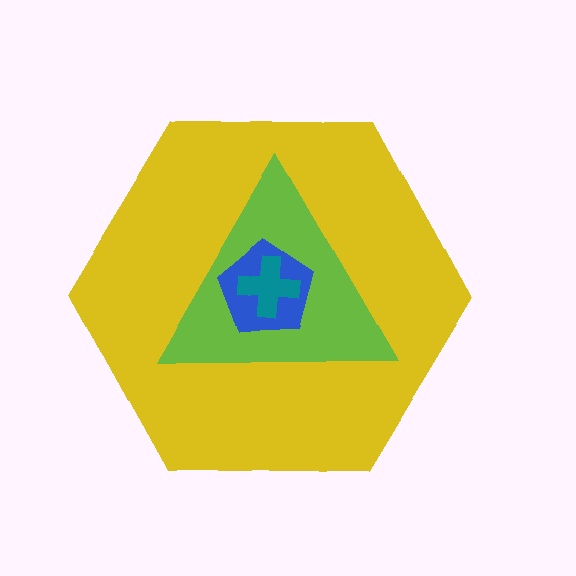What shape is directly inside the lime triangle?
The blue pentagon.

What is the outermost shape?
The yellow hexagon.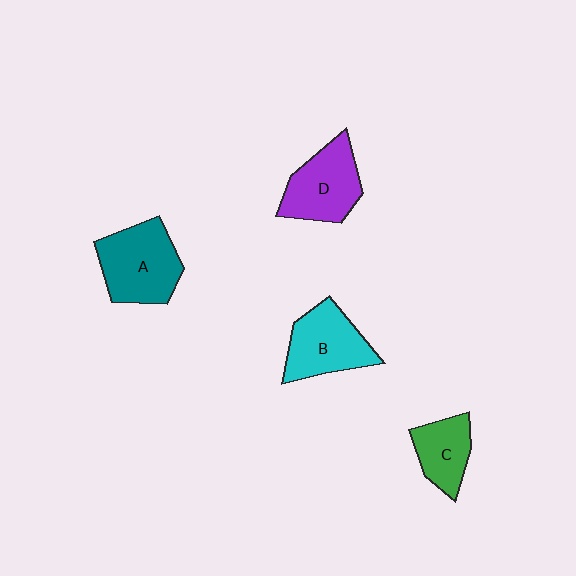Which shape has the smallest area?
Shape C (green).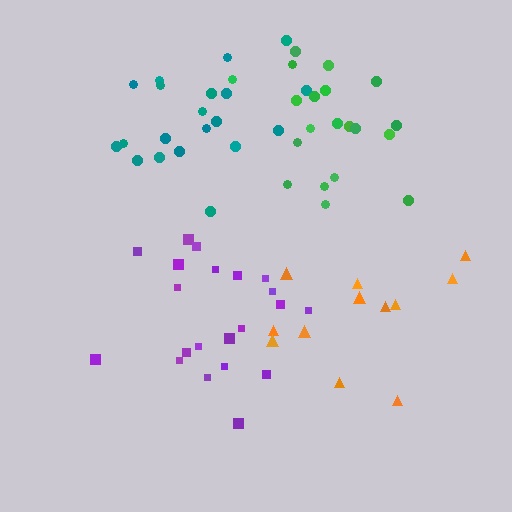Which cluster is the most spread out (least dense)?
Orange.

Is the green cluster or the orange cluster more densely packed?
Green.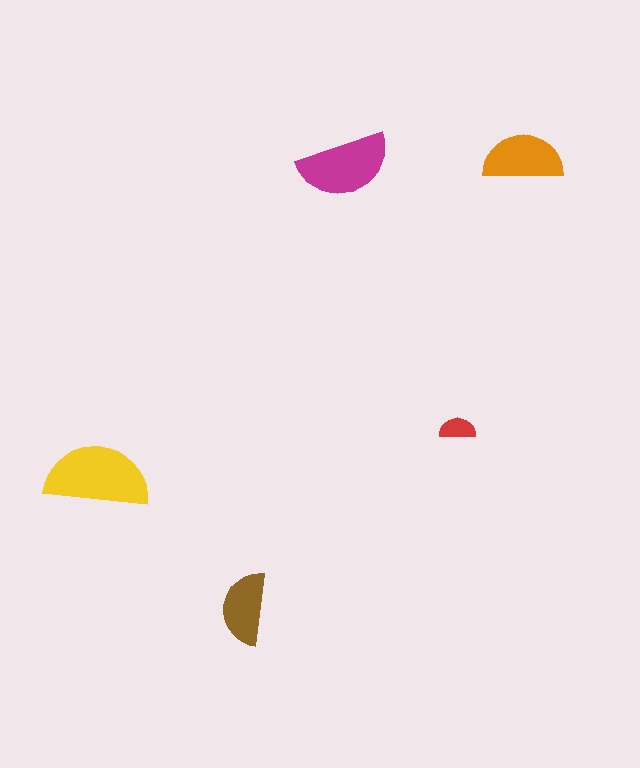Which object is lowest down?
The brown semicircle is bottommost.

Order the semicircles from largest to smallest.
the yellow one, the magenta one, the orange one, the brown one, the red one.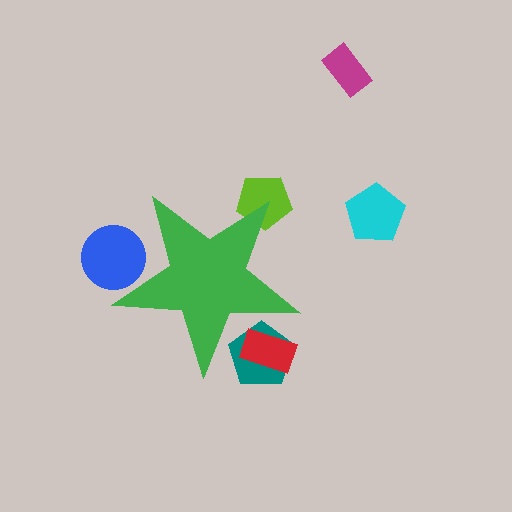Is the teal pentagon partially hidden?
Yes, the teal pentagon is partially hidden behind the green star.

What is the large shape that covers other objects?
A green star.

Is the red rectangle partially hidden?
Yes, the red rectangle is partially hidden behind the green star.